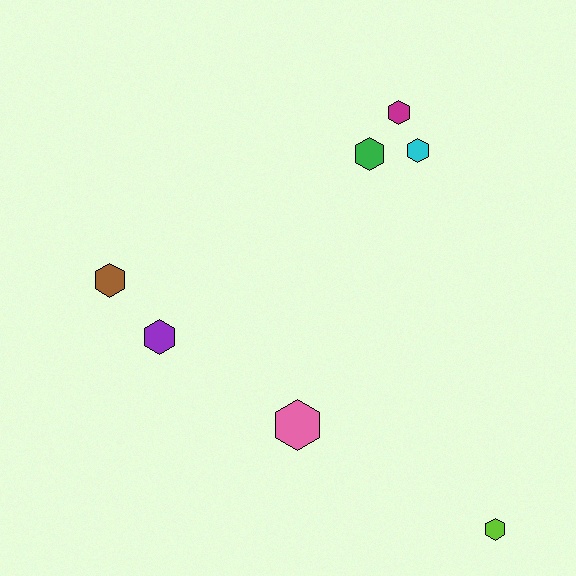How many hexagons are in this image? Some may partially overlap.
There are 7 hexagons.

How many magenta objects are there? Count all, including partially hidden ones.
There is 1 magenta object.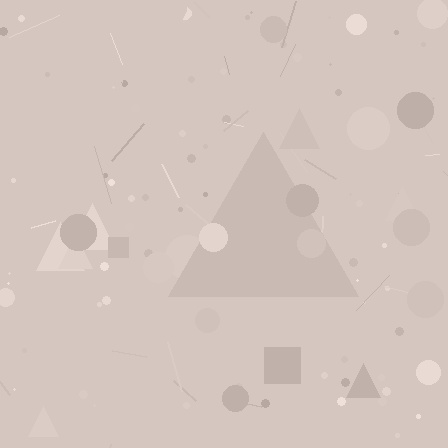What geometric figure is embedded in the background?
A triangle is embedded in the background.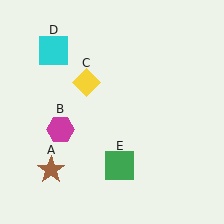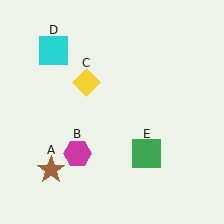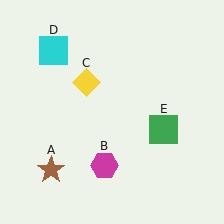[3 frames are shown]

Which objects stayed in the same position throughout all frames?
Brown star (object A) and yellow diamond (object C) and cyan square (object D) remained stationary.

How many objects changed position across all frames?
2 objects changed position: magenta hexagon (object B), green square (object E).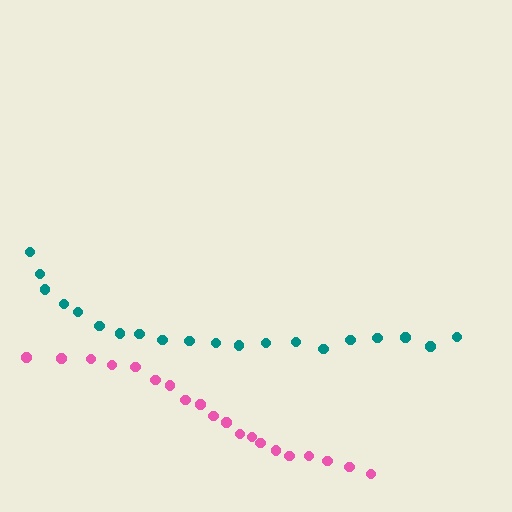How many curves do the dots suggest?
There are 2 distinct paths.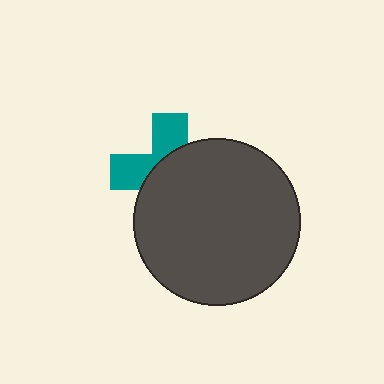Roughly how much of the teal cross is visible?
A small part of it is visible (roughly 39%).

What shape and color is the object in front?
The object in front is a dark gray circle.